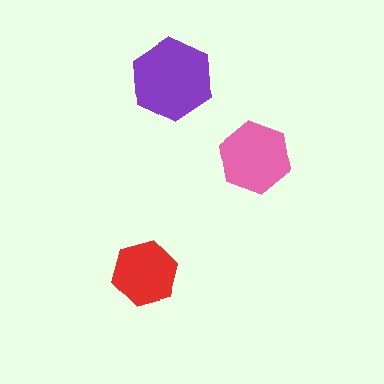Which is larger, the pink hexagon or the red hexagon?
The pink one.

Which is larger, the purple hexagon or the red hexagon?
The purple one.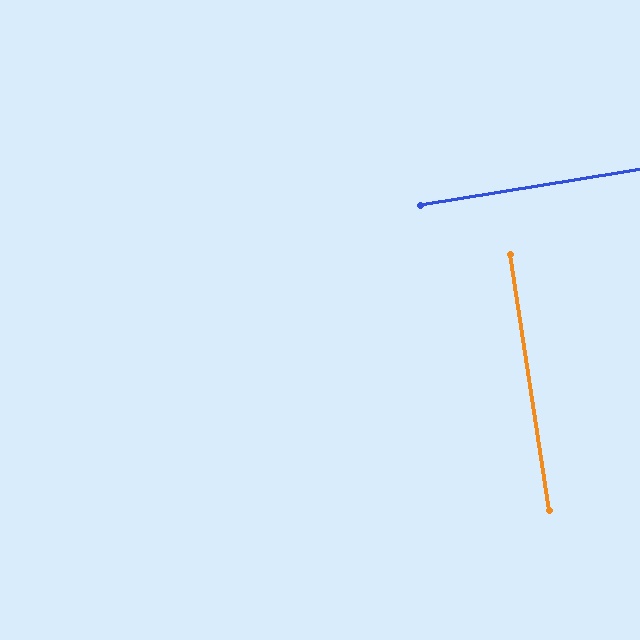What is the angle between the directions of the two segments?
Approximately 90 degrees.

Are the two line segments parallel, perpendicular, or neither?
Perpendicular — they meet at approximately 90°.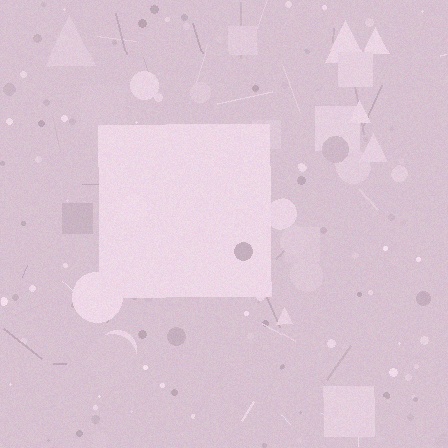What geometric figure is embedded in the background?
A square is embedded in the background.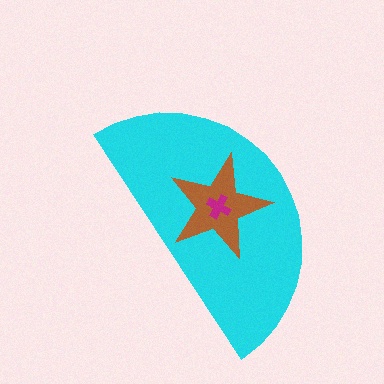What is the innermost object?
The magenta cross.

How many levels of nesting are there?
3.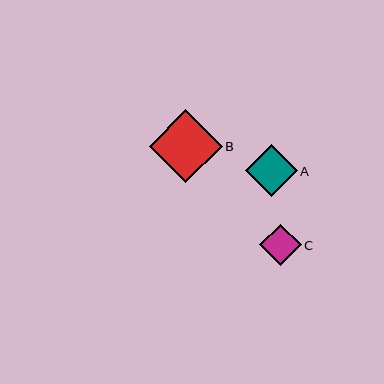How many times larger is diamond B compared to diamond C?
Diamond B is approximately 1.7 times the size of diamond C.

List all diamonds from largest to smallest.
From largest to smallest: B, A, C.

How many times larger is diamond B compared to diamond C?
Diamond B is approximately 1.7 times the size of diamond C.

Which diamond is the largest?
Diamond B is the largest with a size of approximately 73 pixels.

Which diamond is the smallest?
Diamond C is the smallest with a size of approximately 42 pixels.